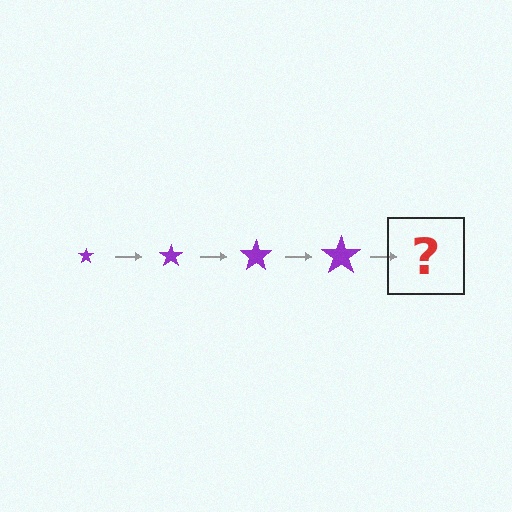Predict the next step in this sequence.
The next step is a purple star, larger than the previous one.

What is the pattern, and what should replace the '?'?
The pattern is that the star gets progressively larger each step. The '?' should be a purple star, larger than the previous one.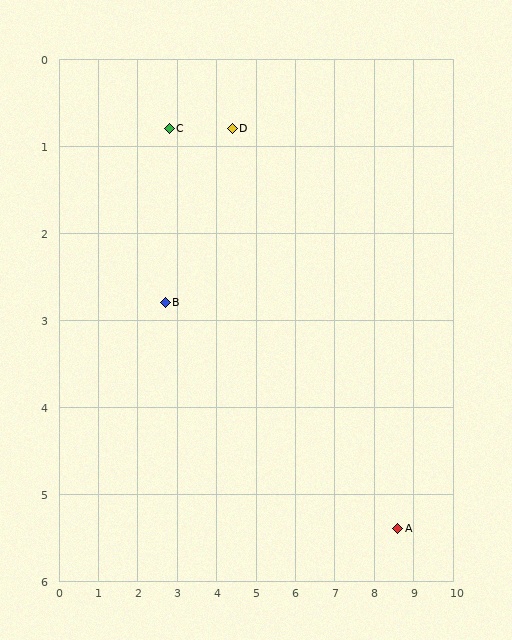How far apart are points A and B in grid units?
Points A and B are about 6.4 grid units apart.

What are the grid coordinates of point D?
Point D is at approximately (4.4, 0.8).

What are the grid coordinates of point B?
Point B is at approximately (2.7, 2.8).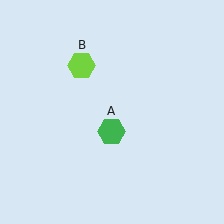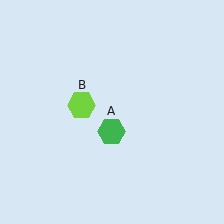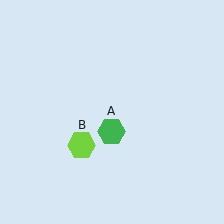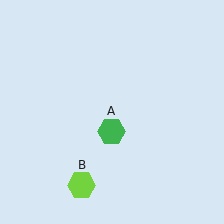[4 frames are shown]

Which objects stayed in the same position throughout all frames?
Green hexagon (object A) remained stationary.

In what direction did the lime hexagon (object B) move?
The lime hexagon (object B) moved down.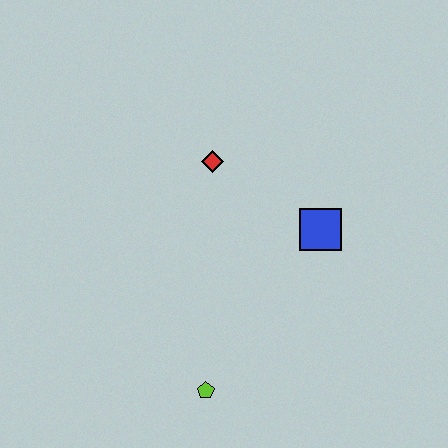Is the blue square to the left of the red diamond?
No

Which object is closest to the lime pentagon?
The blue square is closest to the lime pentagon.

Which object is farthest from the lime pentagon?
The red diamond is farthest from the lime pentagon.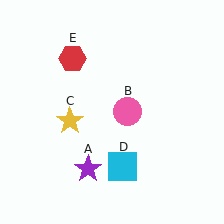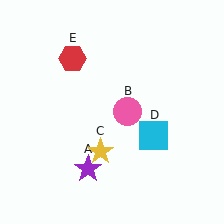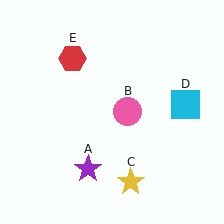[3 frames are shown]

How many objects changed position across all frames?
2 objects changed position: yellow star (object C), cyan square (object D).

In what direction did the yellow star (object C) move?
The yellow star (object C) moved down and to the right.